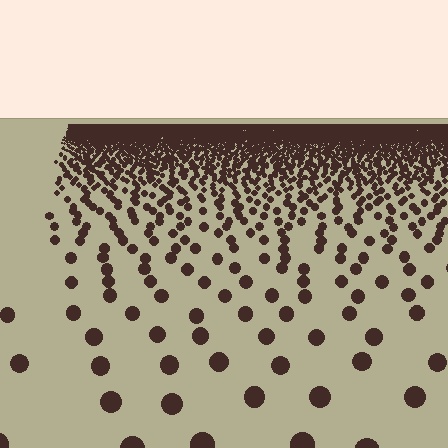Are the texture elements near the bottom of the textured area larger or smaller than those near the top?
Larger. Near the bottom, elements are closer to the viewer and appear at a bigger on-screen size.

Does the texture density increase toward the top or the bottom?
Density increases toward the top.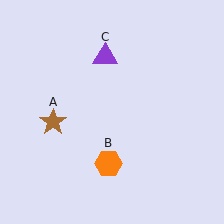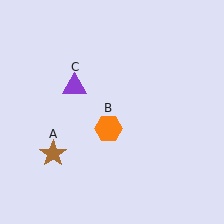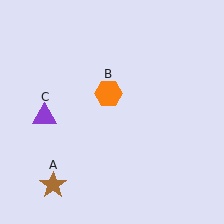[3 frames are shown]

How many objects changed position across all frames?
3 objects changed position: brown star (object A), orange hexagon (object B), purple triangle (object C).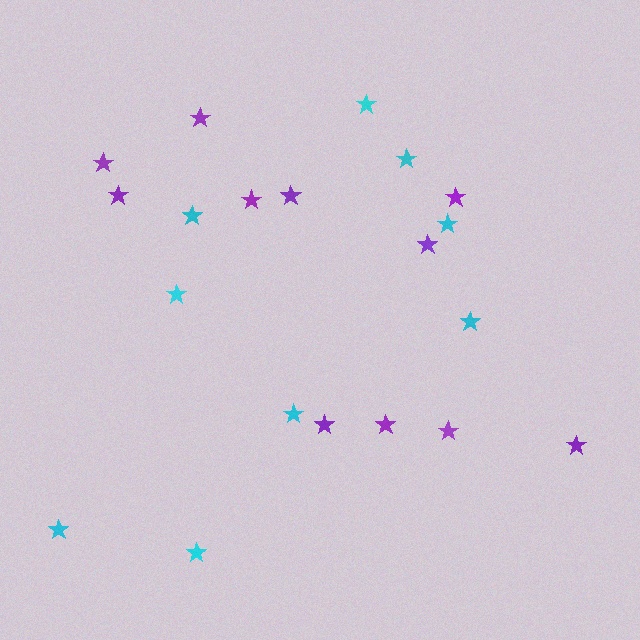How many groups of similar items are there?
There are 2 groups: one group of purple stars (11) and one group of cyan stars (9).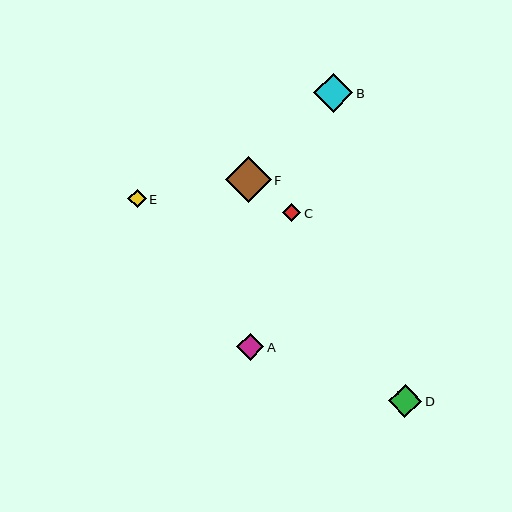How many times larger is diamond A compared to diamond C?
Diamond A is approximately 1.5 times the size of diamond C.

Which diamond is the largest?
Diamond F is the largest with a size of approximately 46 pixels.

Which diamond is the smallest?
Diamond C is the smallest with a size of approximately 18 pixels.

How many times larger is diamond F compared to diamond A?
Diamond F is approximately 1.7 times the size of diamond A.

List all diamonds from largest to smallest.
From largest to smallest: F, B, D, A, E, C.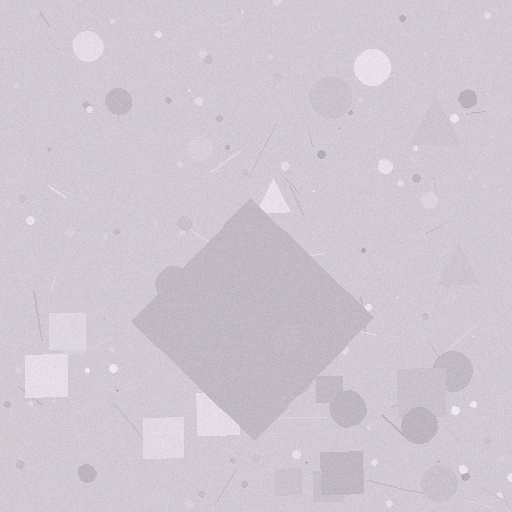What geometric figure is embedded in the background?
A diamond is embedded in the background.